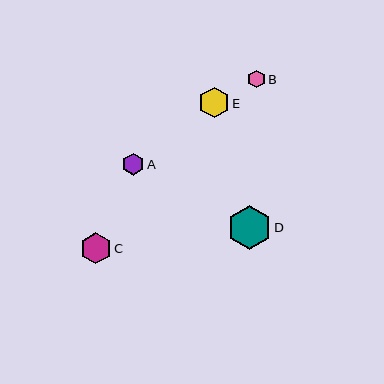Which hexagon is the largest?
Hexagon D is the largest with a size of approximately 44 pixels.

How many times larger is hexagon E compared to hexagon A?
Hexagon E is approximately 1.4 times the size of hexagon A.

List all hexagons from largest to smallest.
From largest to smallest: D, C, E, A, B.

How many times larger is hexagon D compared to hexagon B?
Hexagon D is approximately 2.5 times the size of hexagon B.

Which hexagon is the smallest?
Hexagon B is the smallest with a size of approximately 18 pixels.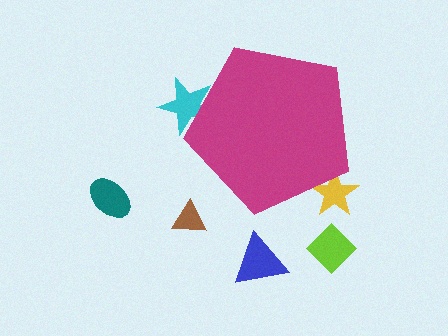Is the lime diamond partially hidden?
No, the lime diamond is fully visible.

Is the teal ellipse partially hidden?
No, the teal ellipse is fully visible.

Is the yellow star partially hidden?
Yes, the yellow star is partially hidden behind the magenta pentagon.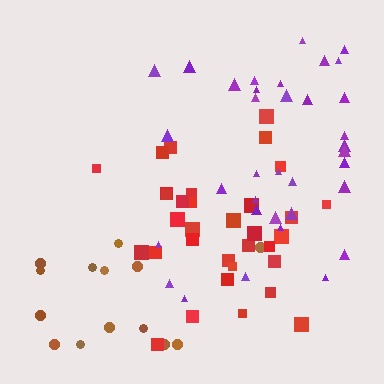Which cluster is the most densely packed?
Red.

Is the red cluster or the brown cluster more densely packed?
Red.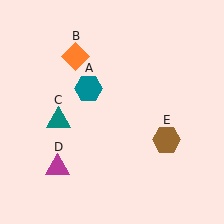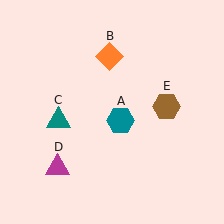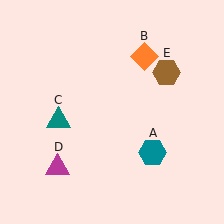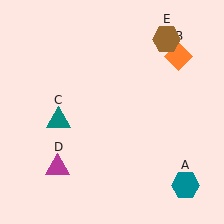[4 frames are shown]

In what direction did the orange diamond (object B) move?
The orange diamond (object B) moved right.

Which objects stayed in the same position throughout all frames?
Teal triangle (object C) and magenta triangle (object D) remained stationary.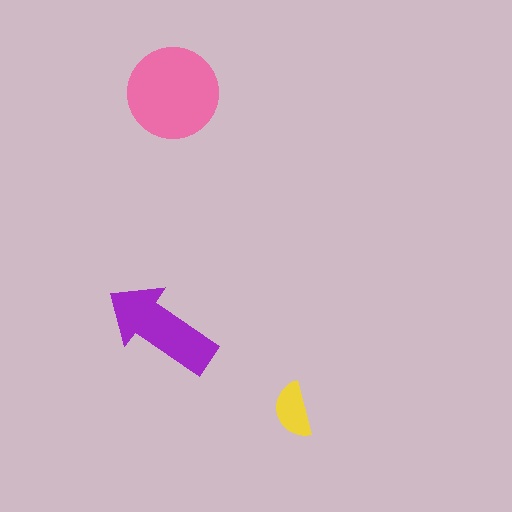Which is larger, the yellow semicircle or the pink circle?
The pink circle.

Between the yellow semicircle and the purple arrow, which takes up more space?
The purple arrow.